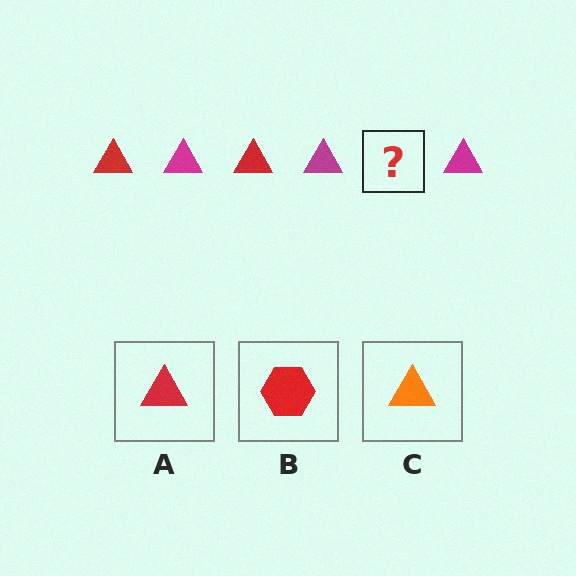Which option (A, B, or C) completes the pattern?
A.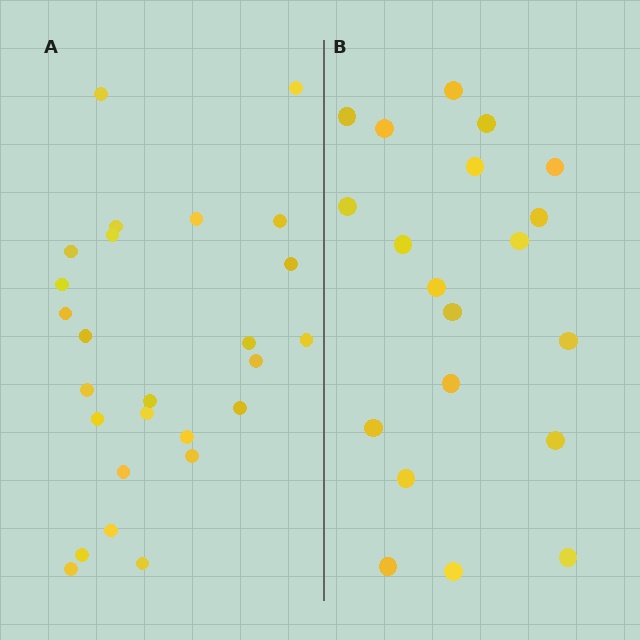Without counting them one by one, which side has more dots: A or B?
Region A (the left region) has more dots.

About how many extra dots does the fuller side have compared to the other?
Region A has about 6 more dots than region B.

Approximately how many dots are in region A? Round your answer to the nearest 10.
About 30 dots. (The exact count is 26, which rounds to 30.)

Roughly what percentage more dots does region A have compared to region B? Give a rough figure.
About 30% more.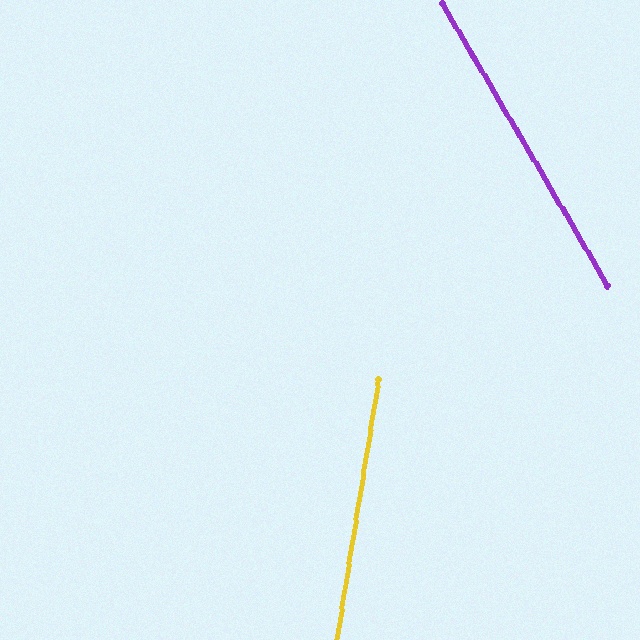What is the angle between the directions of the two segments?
Approximately 40 degrees.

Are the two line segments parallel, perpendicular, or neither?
Neither parallel nor perpendicular — they differ by about 40°.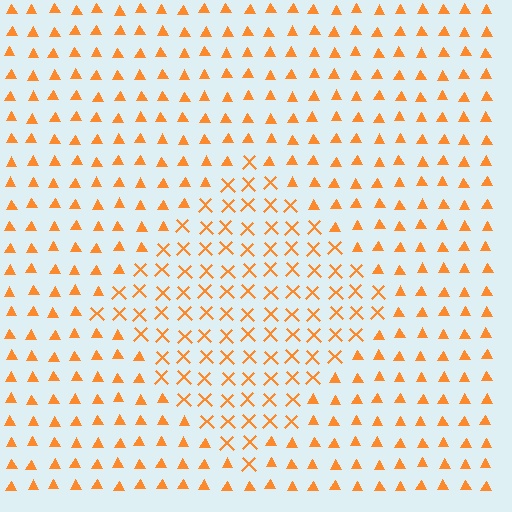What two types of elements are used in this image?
The image uses X marks inside the diamond region and triangles outside it.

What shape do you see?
I see a diamond.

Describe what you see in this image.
The image is filled with small orange elements arranged in a uniform grid. A diamond-shaped region contains X marks, while the surrounding area contains triangles. The boundary is defined purely by the change in element shape.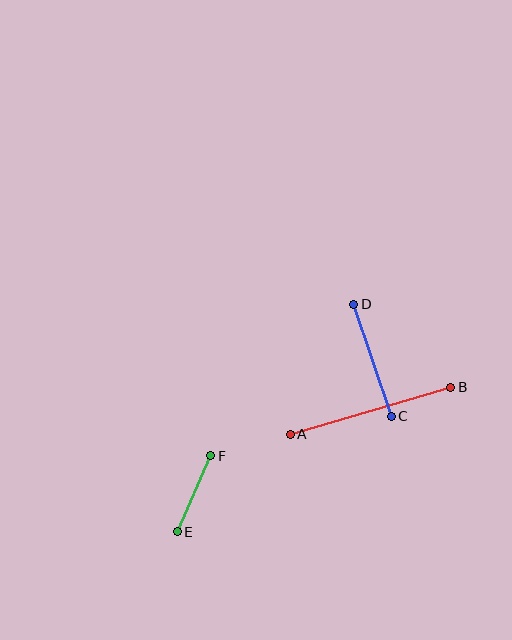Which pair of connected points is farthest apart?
Points A and B are farthest apart.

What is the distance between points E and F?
The distance is approximately 83 pixels.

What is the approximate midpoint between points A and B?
The midpoint is at approximately (371, 411) pixels.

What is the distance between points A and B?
The distance is approximately 167 pixels.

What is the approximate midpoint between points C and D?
The midpoint is at approximately (372, 360) pixels.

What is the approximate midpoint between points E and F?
The midpoint is at approximately (194, 494) pixels.